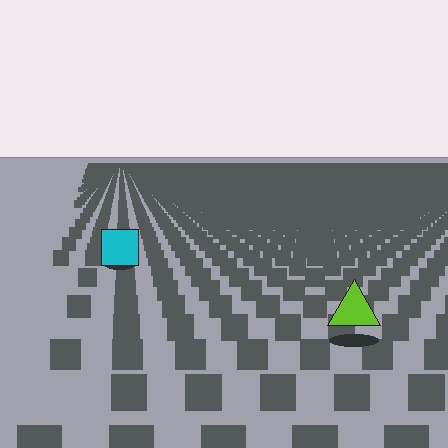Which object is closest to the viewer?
The lime triangle is closest. The texture marks near it are larger and more spread out.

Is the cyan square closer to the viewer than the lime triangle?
No. The lime triangle is closer — you can tell from the texture gradient: the ground texture is coarser near it.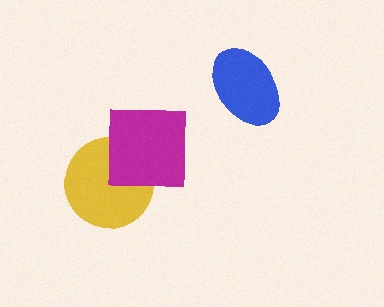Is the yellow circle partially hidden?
Yes, it is partially covered by another shape.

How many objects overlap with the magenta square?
1 object overlaps with the magenta square.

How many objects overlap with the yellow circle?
1 object overlaps with the yellow circle.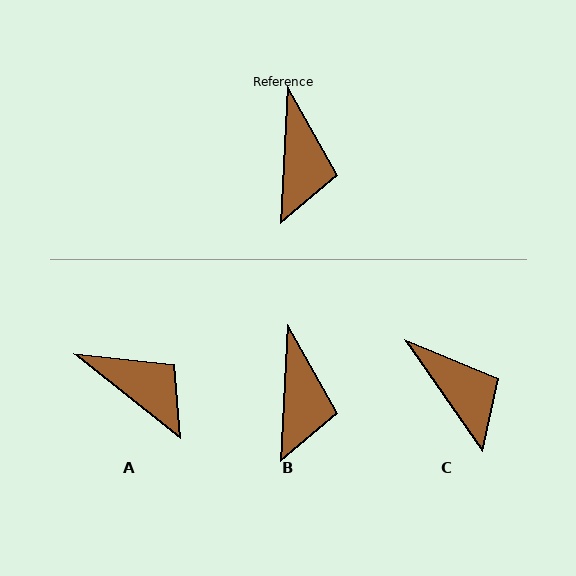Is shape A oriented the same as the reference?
No, it is off by about 55 degrees.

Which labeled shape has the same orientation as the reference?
B.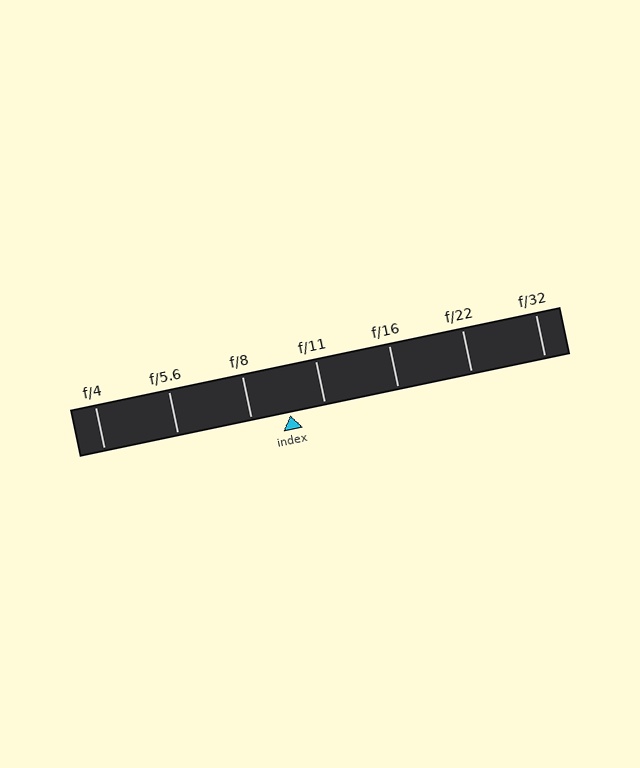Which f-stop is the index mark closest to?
The index mark is closest to f/11.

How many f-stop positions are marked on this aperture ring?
There are 7 f-stop positions marked.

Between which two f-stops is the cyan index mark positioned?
The index mark is between f/8 and f/11.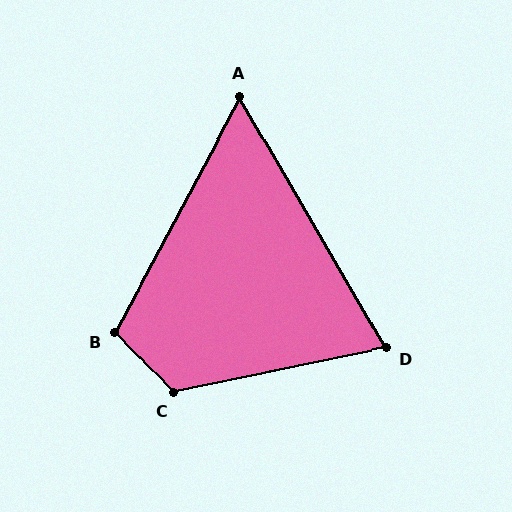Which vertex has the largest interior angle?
C, at approximately 122 degrees.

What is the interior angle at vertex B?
Approximately 108 degrees (obtuse).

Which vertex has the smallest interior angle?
A, at approximately 58 degrees.